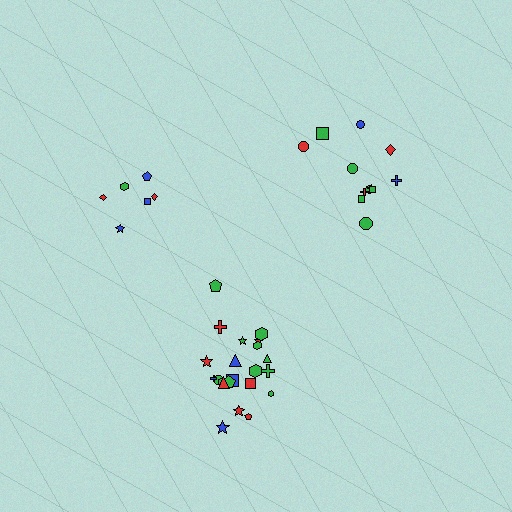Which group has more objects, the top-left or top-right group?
The top-right group.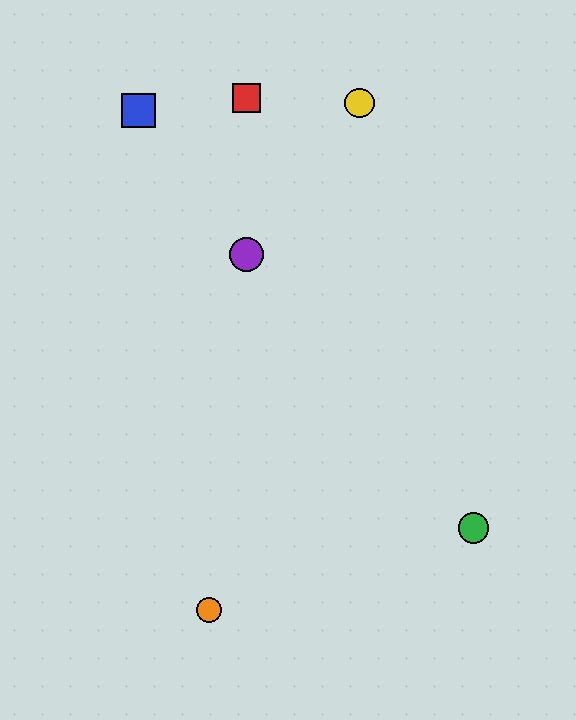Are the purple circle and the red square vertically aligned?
Yes, both are at x≈246.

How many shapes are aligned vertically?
2 shapes (the red square, the purple circle) are aligned vertically.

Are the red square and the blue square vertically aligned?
No, the red square is at x≈246 and the blue square is at x≈138.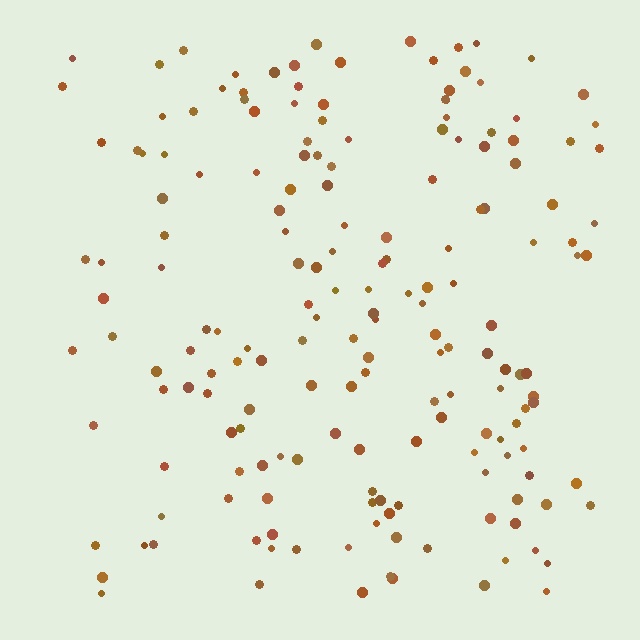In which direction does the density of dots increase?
From left to right, with the right side densest.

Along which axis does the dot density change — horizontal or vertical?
Horizontal.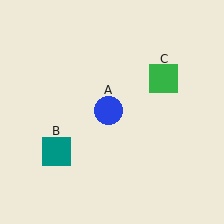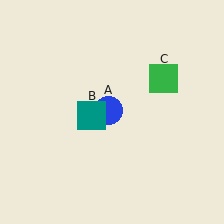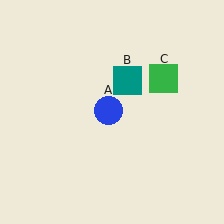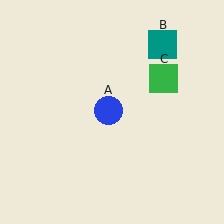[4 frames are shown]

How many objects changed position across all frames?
1 object changed position: teal square (object B).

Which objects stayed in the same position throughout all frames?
Blue circle (object A) and green square (object C) remained stationary.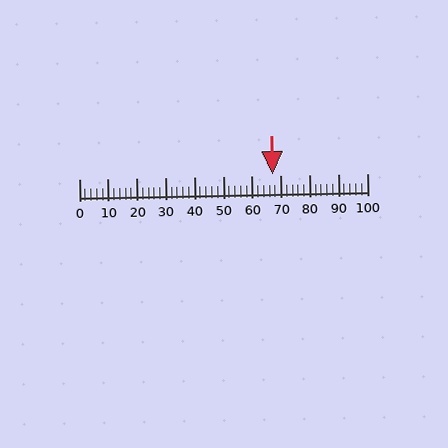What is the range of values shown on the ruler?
The ruler shows values from 0 to 100.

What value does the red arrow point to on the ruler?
The red arrow points to approximately 67.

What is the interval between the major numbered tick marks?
The major tick marks are spaced 10 units apart.